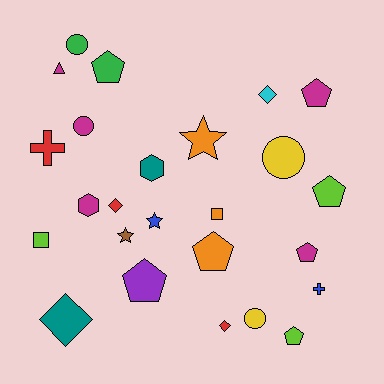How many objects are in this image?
There are 25 objects.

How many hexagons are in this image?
There are 2 hexagons.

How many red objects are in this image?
There are 3 red objects.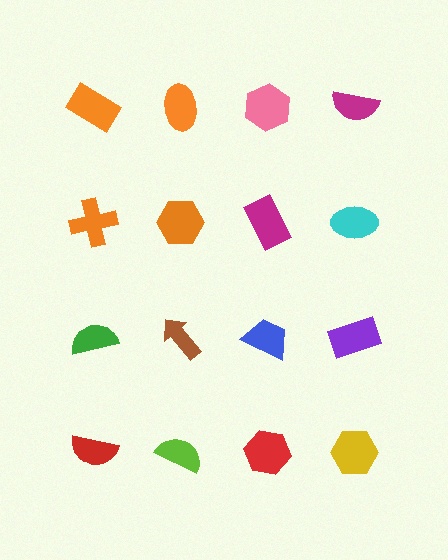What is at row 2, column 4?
A cyan ellipse.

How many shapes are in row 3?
4 shapes.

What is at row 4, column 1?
A red semicircle.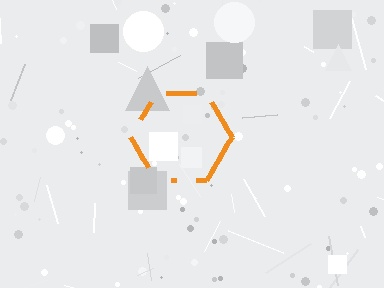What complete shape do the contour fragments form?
The contour fragments form a hexagon.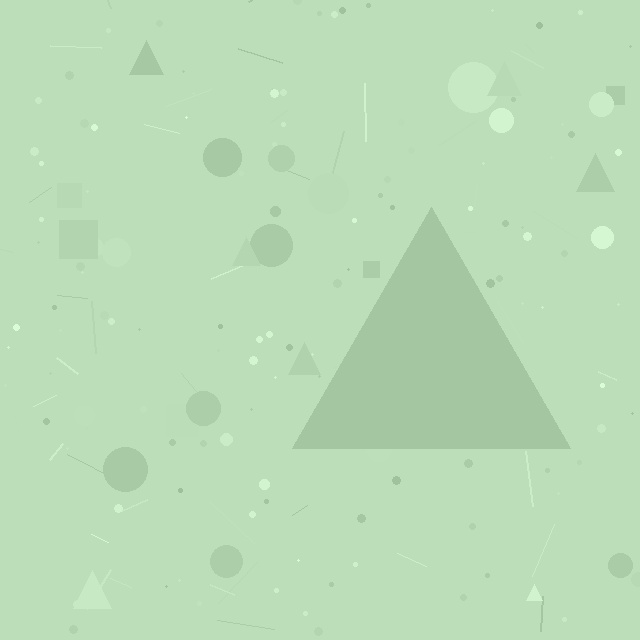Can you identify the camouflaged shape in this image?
The camouflaged shape is a triangle.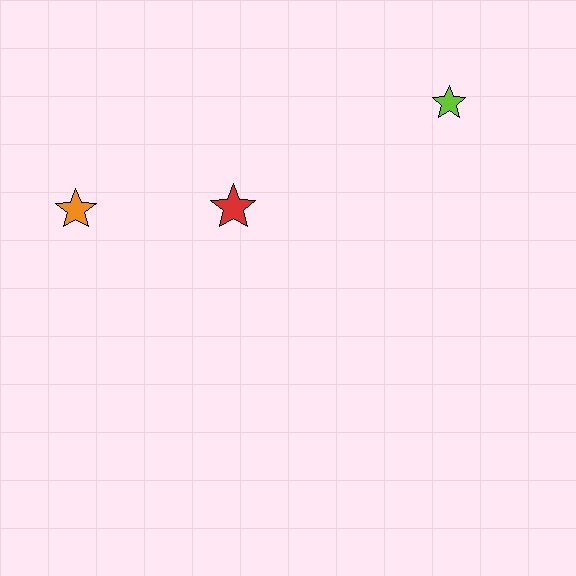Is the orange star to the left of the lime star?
Yes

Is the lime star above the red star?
Yes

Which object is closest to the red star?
The orange star is closest to the red star.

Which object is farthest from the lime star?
The orange star is farthest from the lime star.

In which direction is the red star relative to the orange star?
The red star is to the right of the orange star.